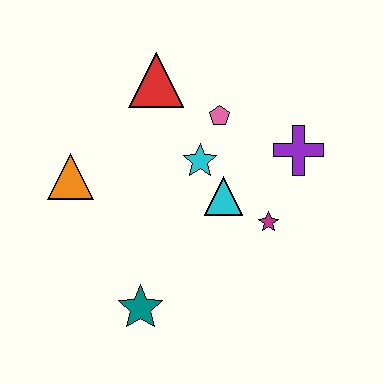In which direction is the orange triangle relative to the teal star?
The orange triangle is above the teal star.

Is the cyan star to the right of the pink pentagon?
No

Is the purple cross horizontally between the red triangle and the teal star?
No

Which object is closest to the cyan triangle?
The cyan star is closest to the cyan triangle.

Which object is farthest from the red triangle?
The teal star is farthest from the red triangle.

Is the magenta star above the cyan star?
No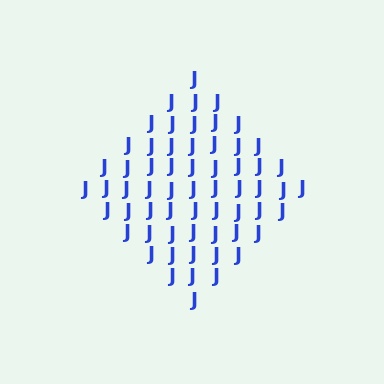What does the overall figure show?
The overall figure shows a diamond.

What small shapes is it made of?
It is made of small letter J's.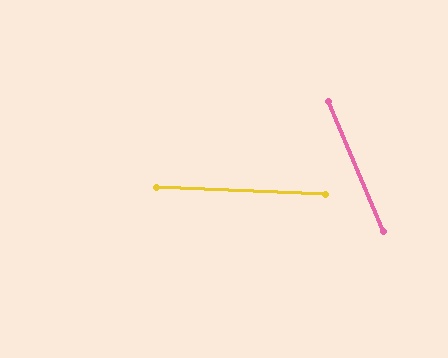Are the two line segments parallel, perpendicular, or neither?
Neither parallel nor perpendicular — they differ by about 65°.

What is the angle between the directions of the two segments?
Approximately 65 degrees.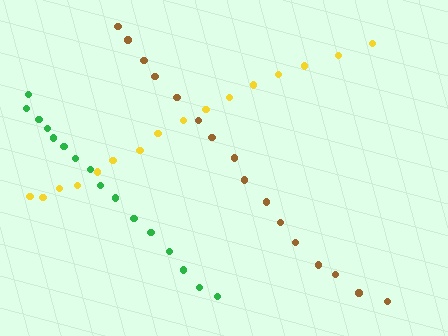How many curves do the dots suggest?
There are 3 distinct paths.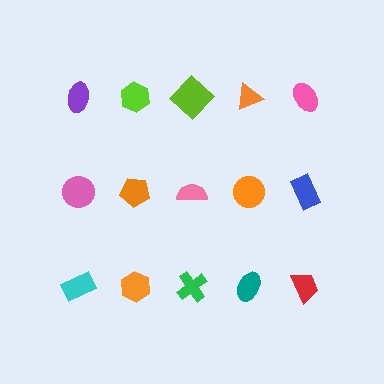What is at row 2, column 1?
A pink circle.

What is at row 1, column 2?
A lime hexagon.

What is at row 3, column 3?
A green cross.